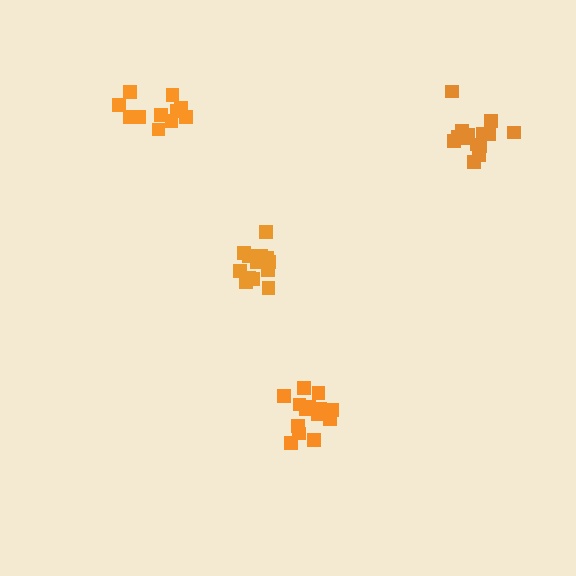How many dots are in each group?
Group 1: 14 dots, Group 2: 11 dots, Group 3: 15 dots, Group 4: 13 dots (53 total).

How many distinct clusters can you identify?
There are 4 distinct clusters.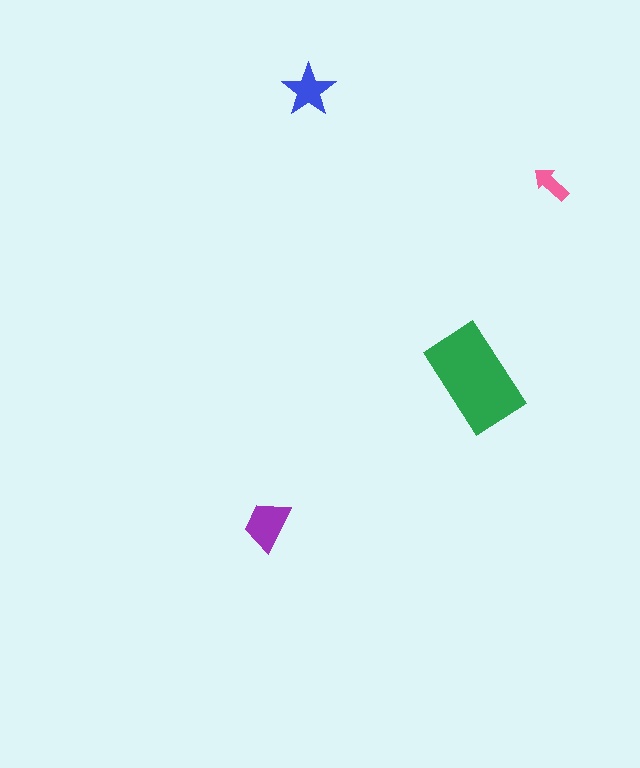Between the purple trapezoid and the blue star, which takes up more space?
The purple trapezoid.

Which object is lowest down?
The purple trapezoid is bottommost.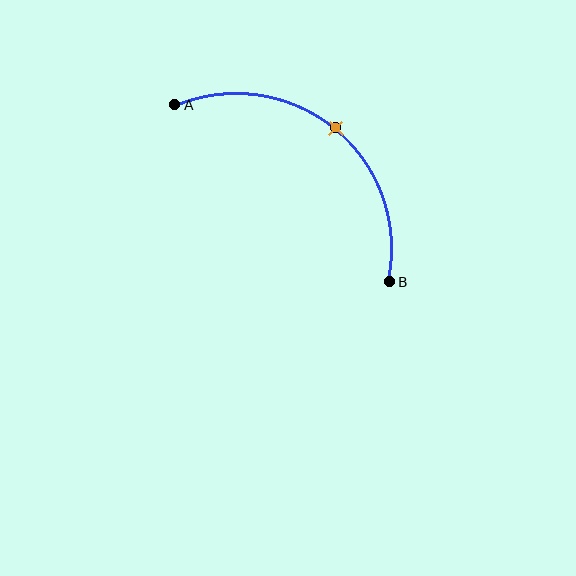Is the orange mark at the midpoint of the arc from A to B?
Yes. The orange mark lies on the arc at equal arc-length from both A and B — it is the arc midpoint.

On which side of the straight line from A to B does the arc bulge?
The arc bulges above and to the right of the straight line connecting A and B.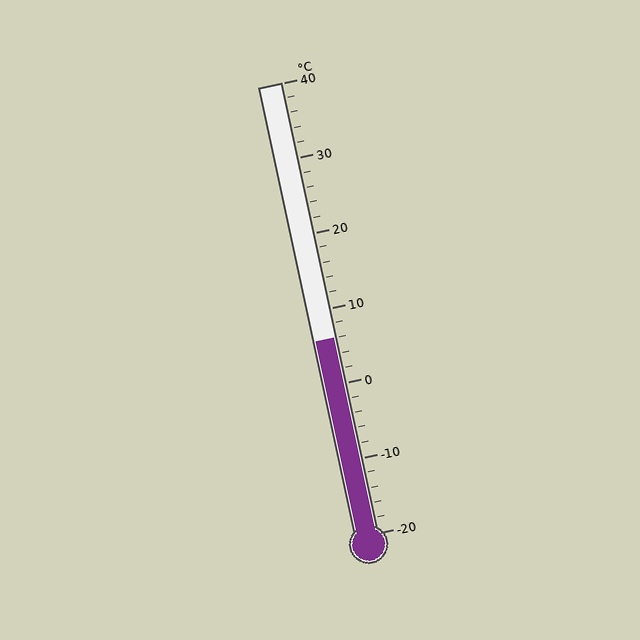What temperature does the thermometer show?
The thermometer shows approximately 6°C.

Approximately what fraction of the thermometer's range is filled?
The thermometer is filled to approximately 45% of its range.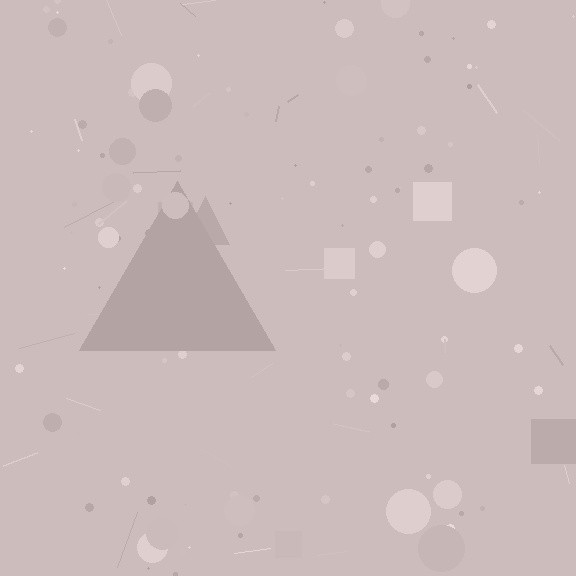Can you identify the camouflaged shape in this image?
The camouflaged shape is a triangle.